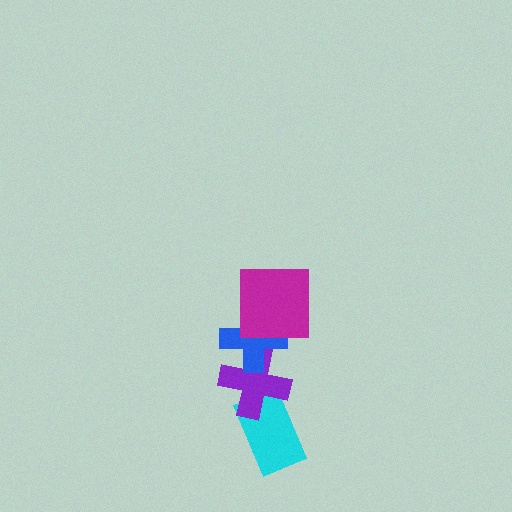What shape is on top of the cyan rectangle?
The purple cross is on top of the cyan rectangle.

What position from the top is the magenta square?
The magenta square is 1st from the top.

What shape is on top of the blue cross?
The magenta square is on top of the blue cross.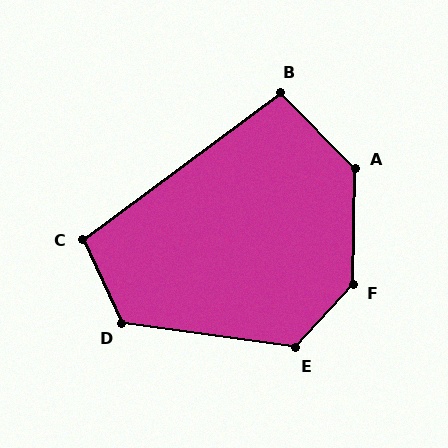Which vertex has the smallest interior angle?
B, at approximately 98 degrees.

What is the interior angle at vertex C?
Approximately 101 degrees (obtuse).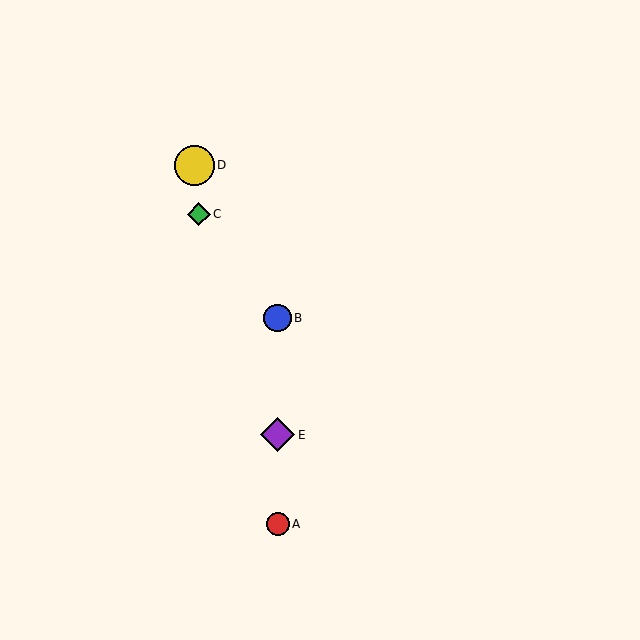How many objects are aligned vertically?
3 objects (A, B, E) are aligned vertically.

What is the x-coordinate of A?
Object A is at x≈278.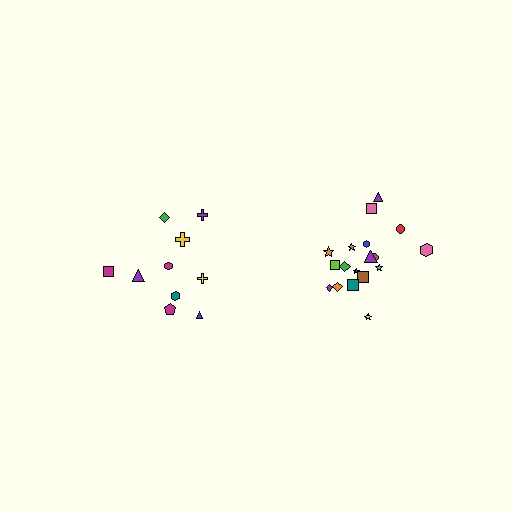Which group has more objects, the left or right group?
The right group.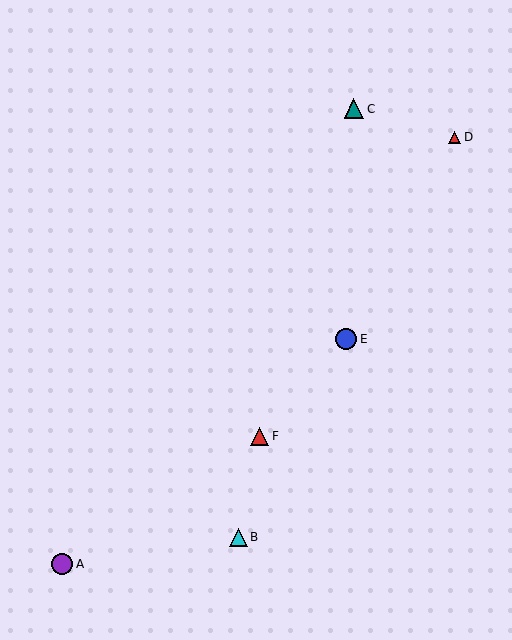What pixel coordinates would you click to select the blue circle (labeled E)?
Click at (346, 339) to select the blue circle E.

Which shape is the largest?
The blue circle (labeled E) is the largest.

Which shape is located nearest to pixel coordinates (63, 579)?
The purple circle (labeled A) at (62, 564) is nearest to that location.